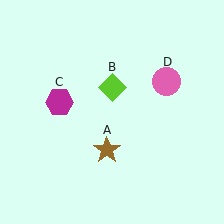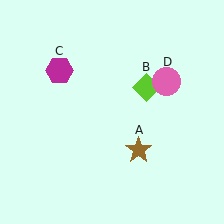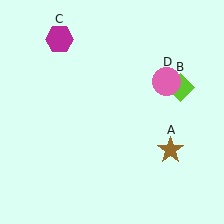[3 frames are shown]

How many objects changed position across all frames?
3 objects changed position: brown star (object A), lime diamond (object B), magenta hexagon (object C).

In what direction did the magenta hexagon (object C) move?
The magenta hexagon (object C) moved up.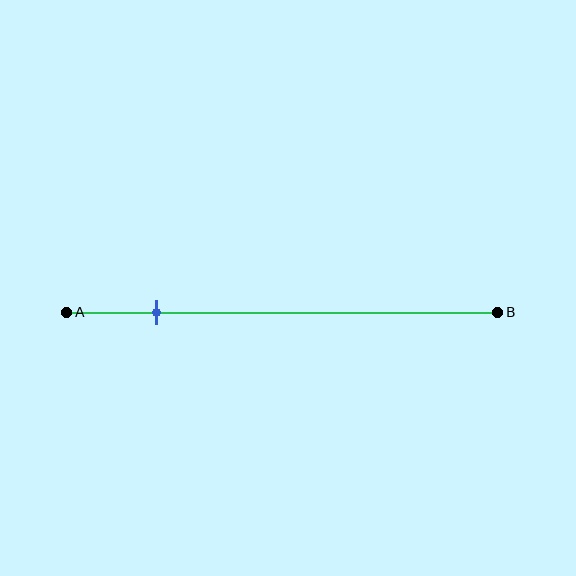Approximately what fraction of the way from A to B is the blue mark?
The blue mark is approximately 20% of the way from A to B.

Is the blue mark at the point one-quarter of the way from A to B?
No, the mark is at about 20% from A, not at the 25% one-quarter point.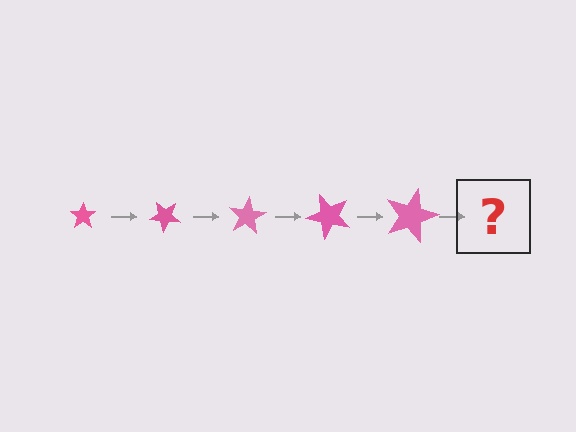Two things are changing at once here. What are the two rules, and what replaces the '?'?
The two rules are that the star grows larger each step and it rotates 40 degrees each step. The '?' should be a star, larger than the previous one and rotated 200 degrees from the start.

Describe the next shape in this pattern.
It should be a star, larger than the previous one and rotated 200 degrees from the start.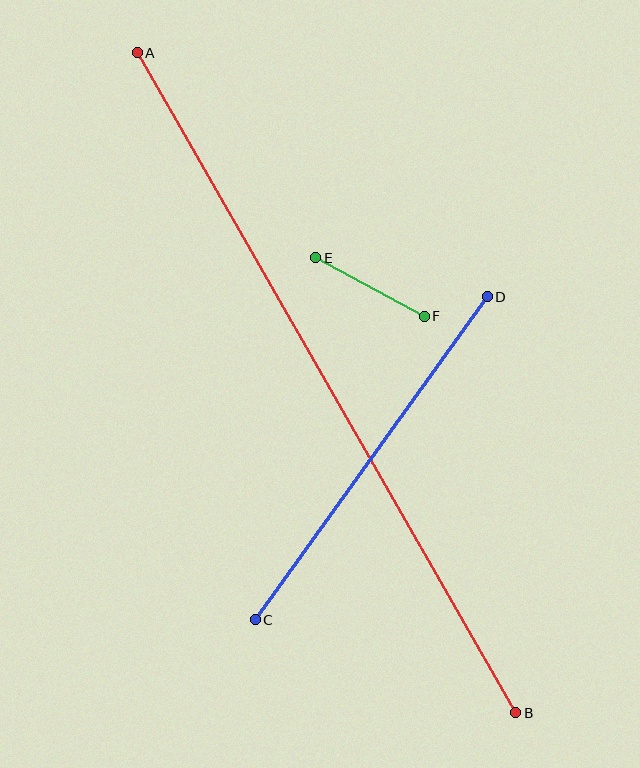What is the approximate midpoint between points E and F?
The midpoint is at approximately (370, 287) pixels.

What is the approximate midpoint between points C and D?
The midpoint is at approximately (371, 458) pixels.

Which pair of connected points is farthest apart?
Points A and B are farthest apart.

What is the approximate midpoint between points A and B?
The midpoint is at approximately (327, 383) pixels.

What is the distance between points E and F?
The distance is approximately 123 pixels.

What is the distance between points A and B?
The distance is approximately 761 pixels.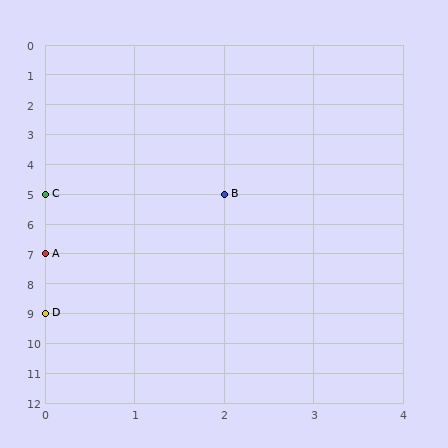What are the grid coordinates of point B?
Point B is at grid coordinates (2, 5).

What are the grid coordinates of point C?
Point C is at grid coordinates (0, 5).